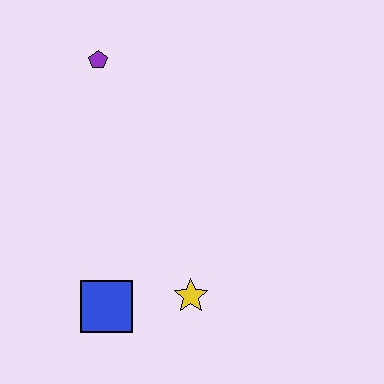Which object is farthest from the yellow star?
The purple pentagon is farthest from the yellow star.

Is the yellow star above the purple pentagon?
No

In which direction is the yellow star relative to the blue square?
The yellow star is to the right of the blue square.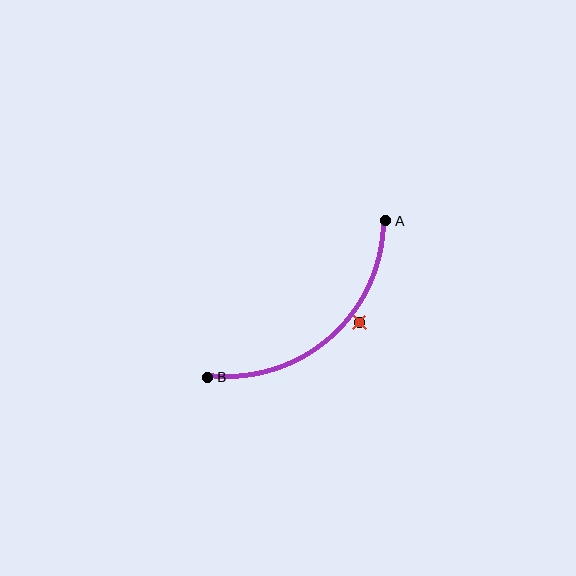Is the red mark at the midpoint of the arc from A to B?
No — the red mark does not lie on the arc at all. It sits slightly outside the curve.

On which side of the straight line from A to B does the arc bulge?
The arc bulges below and to the right of the straight line connecting A and B.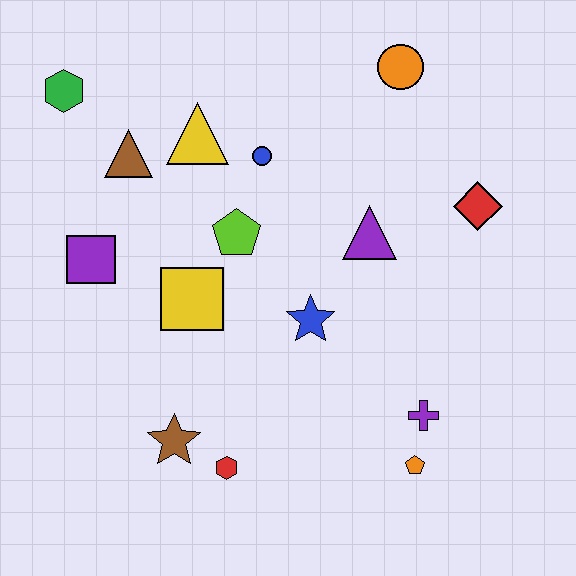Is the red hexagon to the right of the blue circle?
No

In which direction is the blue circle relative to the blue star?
The blue circle is above the blue star.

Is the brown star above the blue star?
No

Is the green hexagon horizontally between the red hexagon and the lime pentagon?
No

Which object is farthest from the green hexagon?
The orange pentagon is farthest from the green hexagon.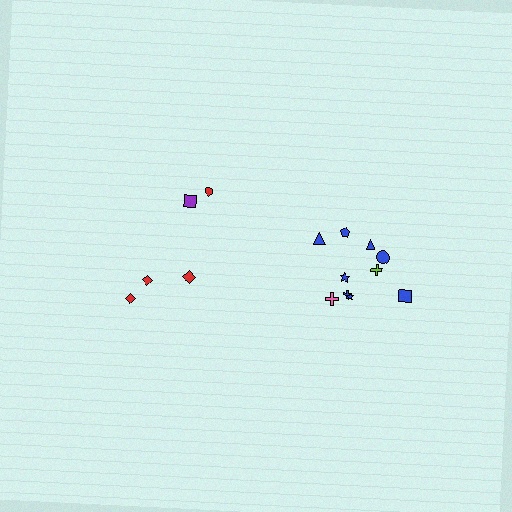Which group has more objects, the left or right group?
The right group.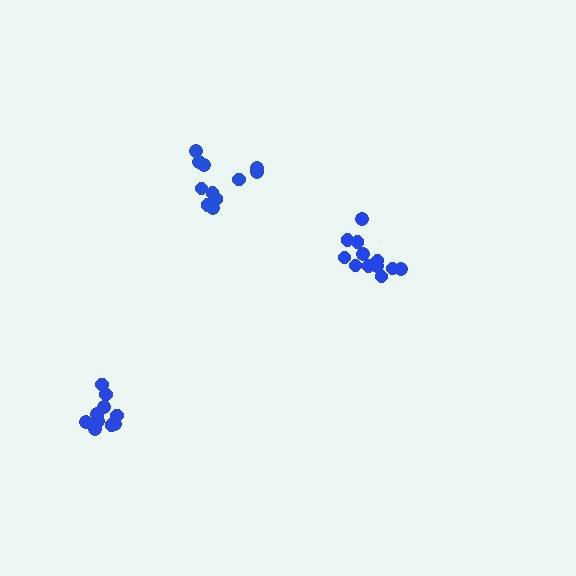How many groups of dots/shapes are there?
There are 3 groups.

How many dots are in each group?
Group 1: 11 dots, Group 2: 11 dots, Group 3: 12 dots (34 total).